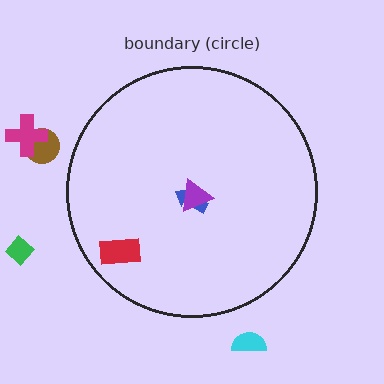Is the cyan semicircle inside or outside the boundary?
Outside.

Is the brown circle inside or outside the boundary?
Outside.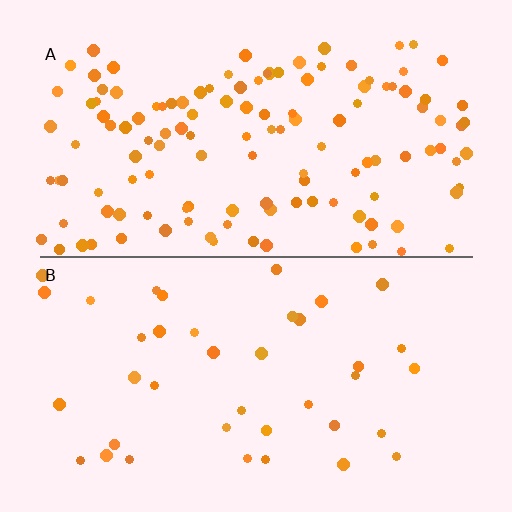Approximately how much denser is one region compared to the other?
Approximately 3.3× — region A over region B.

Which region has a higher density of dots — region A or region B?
A (the top).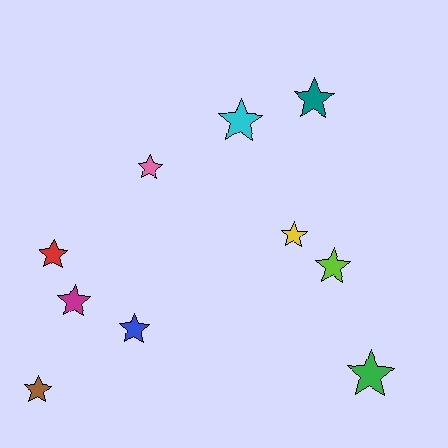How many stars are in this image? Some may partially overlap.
There are 10 stars.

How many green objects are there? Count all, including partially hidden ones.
There is 1 green object.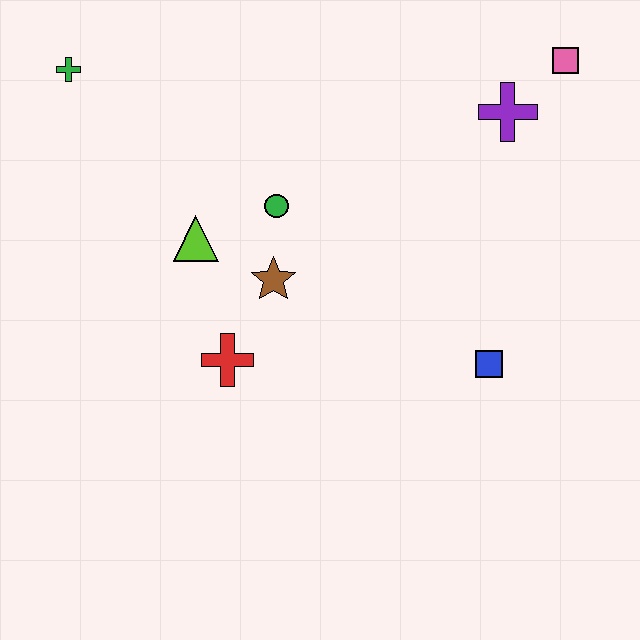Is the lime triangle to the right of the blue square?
No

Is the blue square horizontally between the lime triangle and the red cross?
No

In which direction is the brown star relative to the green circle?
The brown star is below the green circle.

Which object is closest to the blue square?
The brown star is closest to the blue square.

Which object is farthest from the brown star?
The pink square is farthest from the brown star.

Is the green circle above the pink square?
No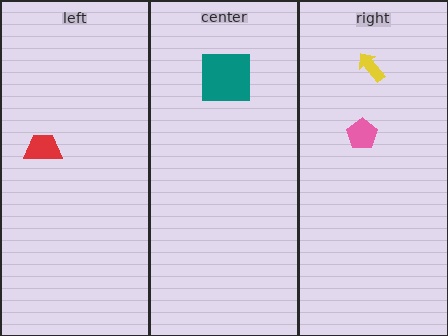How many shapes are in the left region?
1.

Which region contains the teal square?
The center region.